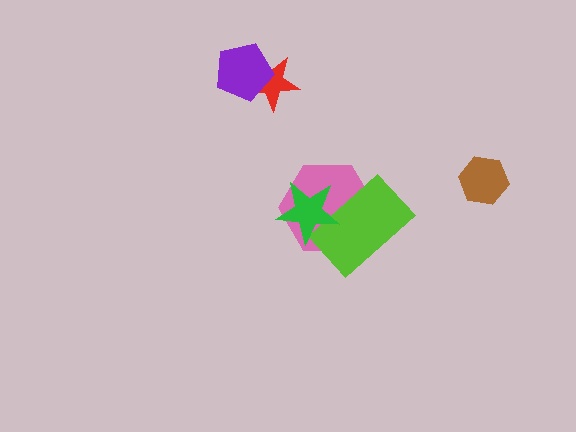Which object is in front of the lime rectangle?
The green star is in front of the lime rectangle.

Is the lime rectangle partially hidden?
Yes, it is partially covered by another shape.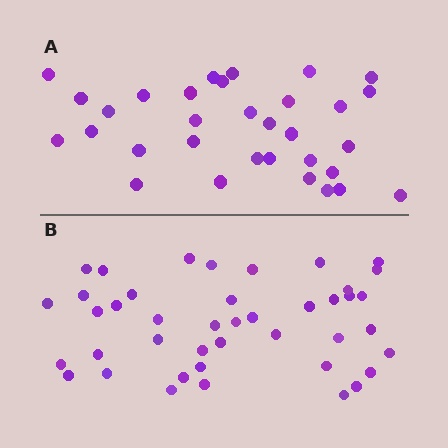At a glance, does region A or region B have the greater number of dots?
Region B (the bottom region) has more dots.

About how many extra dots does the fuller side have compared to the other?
Region B has roughly 10 or so more dots than region A.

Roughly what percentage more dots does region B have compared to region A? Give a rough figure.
About 30% more.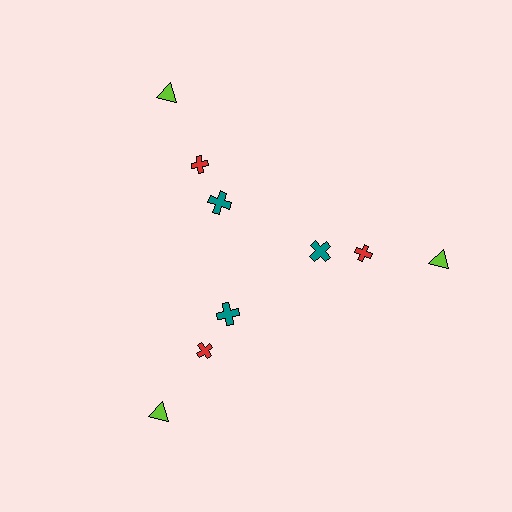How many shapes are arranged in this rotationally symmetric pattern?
There are 9 shapes, arranged in 3 groups of 3.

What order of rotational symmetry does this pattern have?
This pattern has 3-fold rotational symmetry.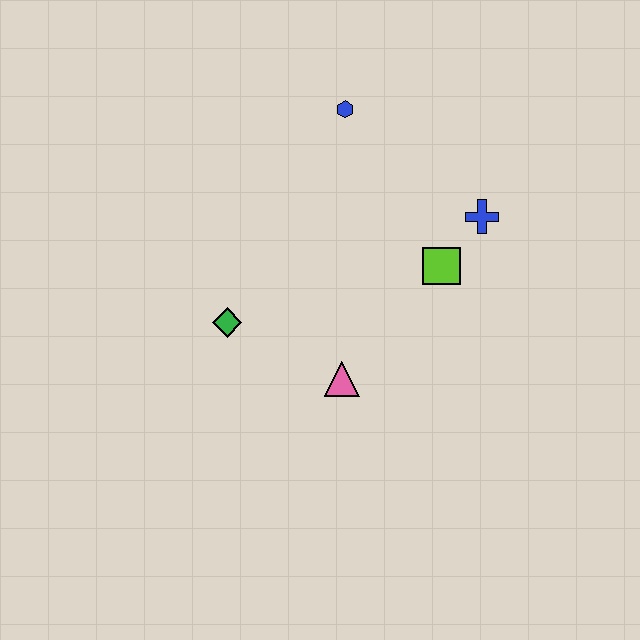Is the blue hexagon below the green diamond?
No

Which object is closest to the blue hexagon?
The blue cross is closest to the blue hexagon.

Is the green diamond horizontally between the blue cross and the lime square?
No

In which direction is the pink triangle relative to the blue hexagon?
The pink triangle is below the blue hexagon.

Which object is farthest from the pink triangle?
The blue hexagon is farthest from the pink triangle.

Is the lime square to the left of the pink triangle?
No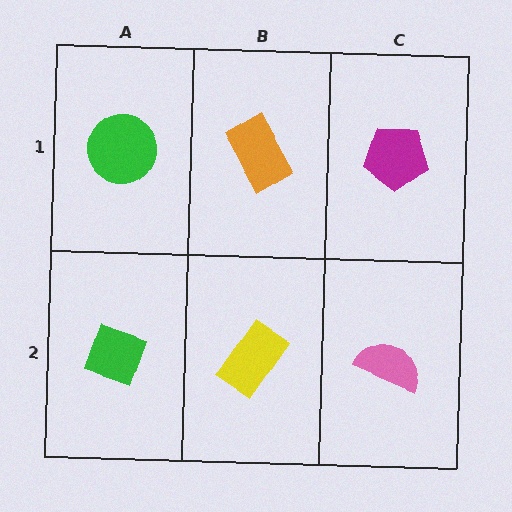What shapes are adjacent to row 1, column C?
A pink semicircle (row 2, column C), an orange rectangle (row 1, column B).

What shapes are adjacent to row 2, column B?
An orange rectangle (row 1, column B), a green diamond (row 2, column A), a pink semicircle (row 2, column C).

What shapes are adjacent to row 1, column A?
A green diamond (row 2, column A), an orange rectangle (row 1, column B).